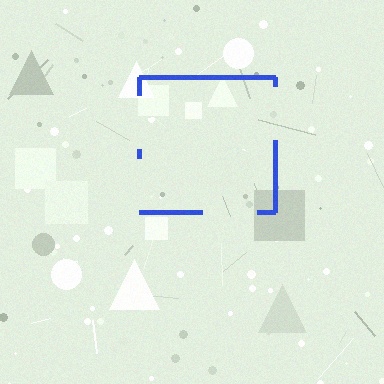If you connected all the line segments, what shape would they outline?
They would outline a square.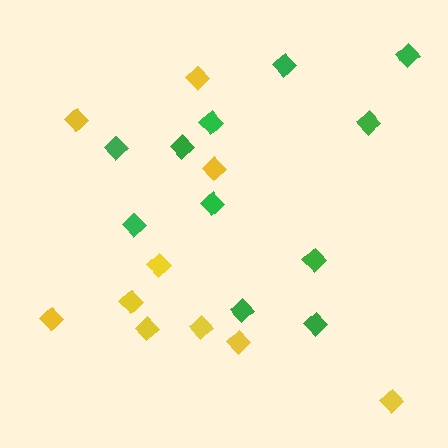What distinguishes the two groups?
There are 2 groups: one group of green diamonds (11) and one group of yellow diamonds (10).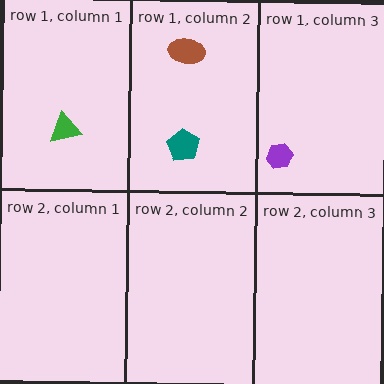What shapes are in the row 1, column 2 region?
The brown ellipse, the teal pentagon.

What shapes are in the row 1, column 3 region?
The purple hexagon.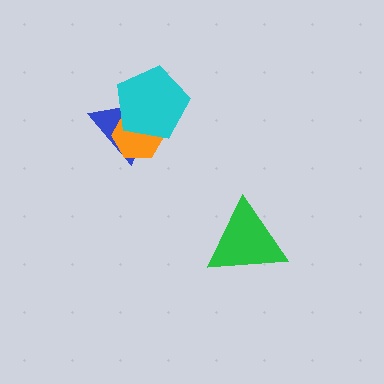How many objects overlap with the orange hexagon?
2 objects overlap with the orange hexagon.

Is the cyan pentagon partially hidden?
No, no other shape covers it.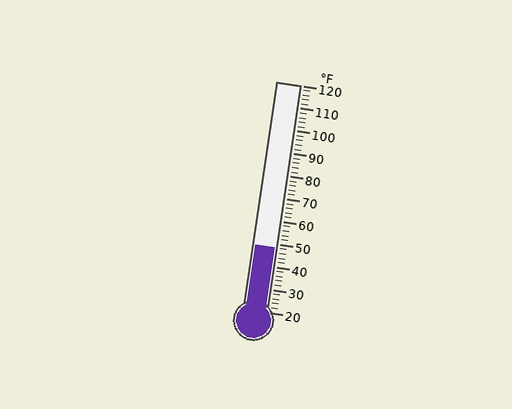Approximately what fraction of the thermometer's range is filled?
The thermometer is filled to approximately 30% of its range.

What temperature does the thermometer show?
The thermometer shows approximately 48°F.